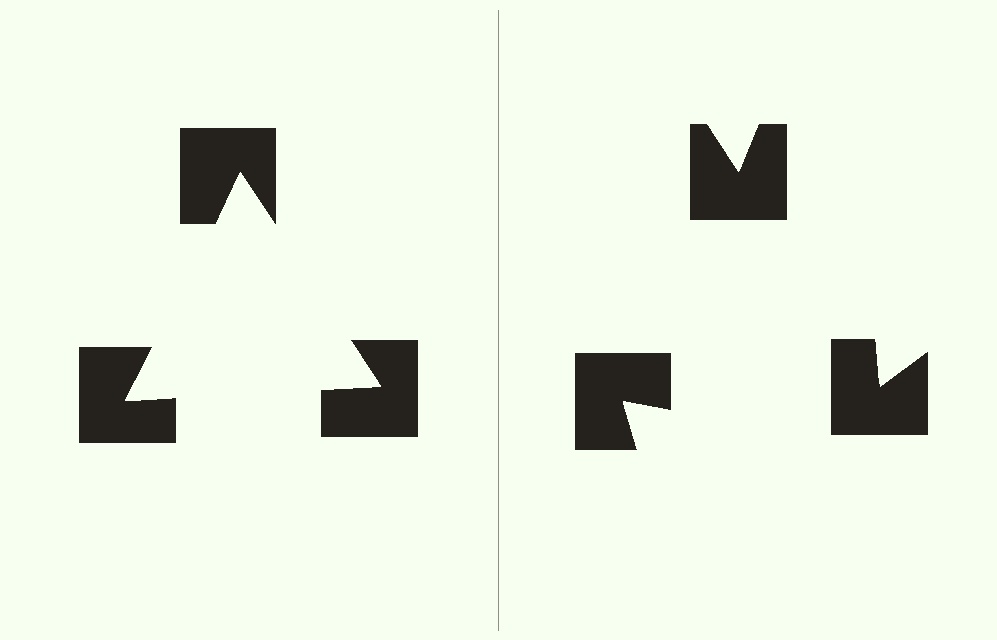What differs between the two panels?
The notched squares are positioned identically on both sides; only the wedge orientations differ. On the left they align to a triangle; on the right they are misaligned.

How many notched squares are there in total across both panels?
6 — 3 on each side.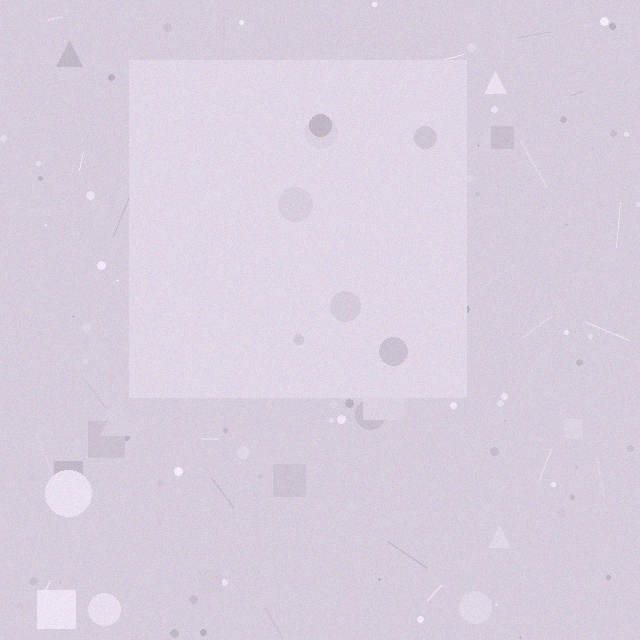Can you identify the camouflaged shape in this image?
The camouflaged shape is a square.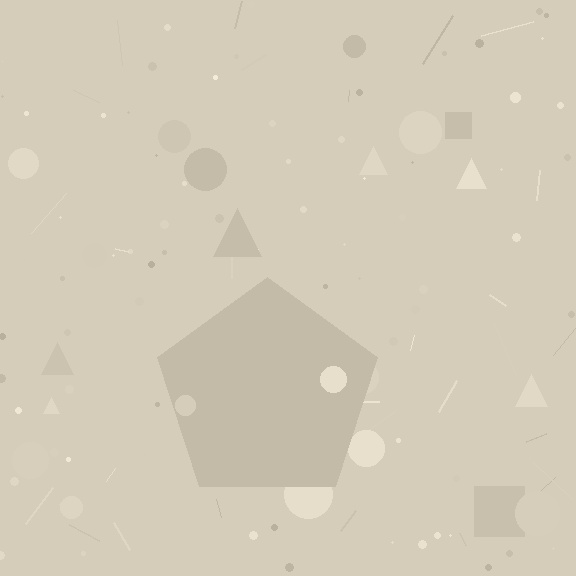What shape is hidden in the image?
A pentagon is hidden in the image.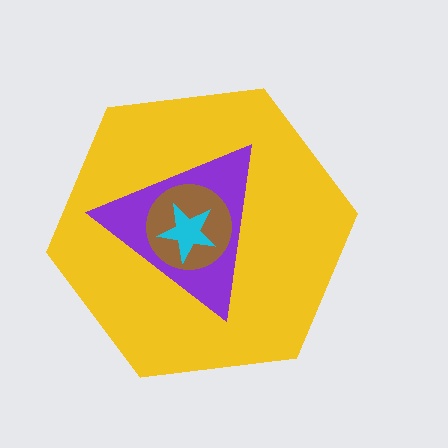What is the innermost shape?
The cyan star.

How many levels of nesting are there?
4.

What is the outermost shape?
The yellow hexagon.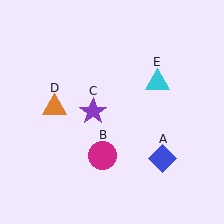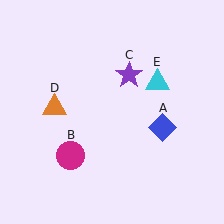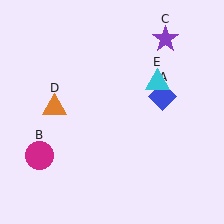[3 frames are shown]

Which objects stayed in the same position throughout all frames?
Orange triangle (object D) and cyan triangle (object E) remained stationary.